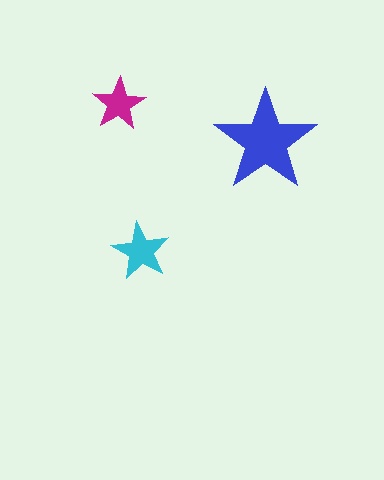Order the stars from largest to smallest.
the blue one, the cyan one, the magenta one.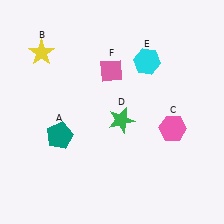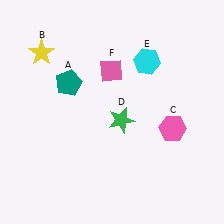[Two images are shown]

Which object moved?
The teal pentagon (A) moved up.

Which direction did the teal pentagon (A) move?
The teal pentagon (A) moved up.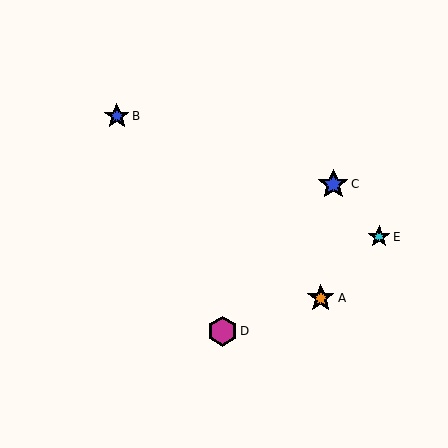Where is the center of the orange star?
The center of the orange star is at (321, 298).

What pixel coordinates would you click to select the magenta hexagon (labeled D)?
Click at (222, 331) to select the magenta hexagon D.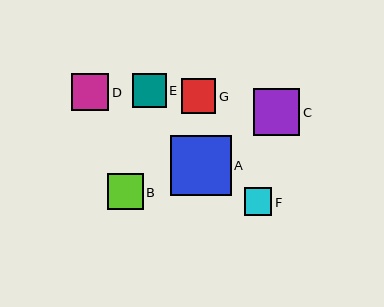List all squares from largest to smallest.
From largest to smallest: A, C, D, B, G, E, F.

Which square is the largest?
Square A is the largest with a size of approximately 60 pixels.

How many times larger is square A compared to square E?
Square A is approximately 1.8 times the size of square E.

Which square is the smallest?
Square F is the smallest with a size of approximately 28 pixels.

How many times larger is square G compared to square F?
Square G is approximately 1.2 times the size of square F.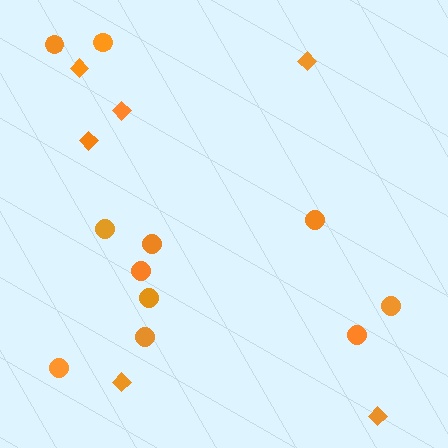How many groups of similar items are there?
There are 2 groups: one group of circles (11) and one group of diamonds (6).